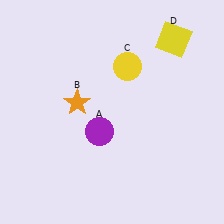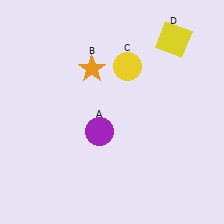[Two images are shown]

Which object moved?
The orange star (B) moved up.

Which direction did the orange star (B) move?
The orange star (B) moved up.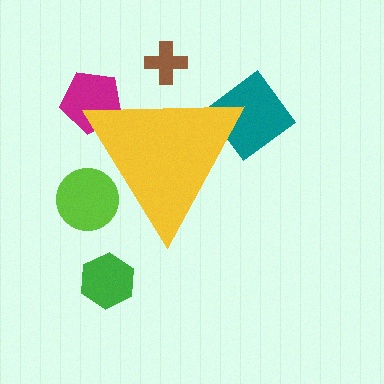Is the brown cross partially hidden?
Yes, the brown cross is partially hidden behind the yellow triangle.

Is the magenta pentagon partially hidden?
Yes, the magenta pentagon is partially hidden behind the yellow triangle.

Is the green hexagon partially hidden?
No, the green hexagon is fully visible.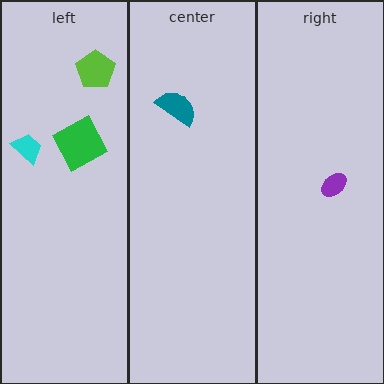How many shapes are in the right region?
1.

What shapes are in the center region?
The teal semicircle.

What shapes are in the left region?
The green square, the cyan trapezoid, the lime pentagon.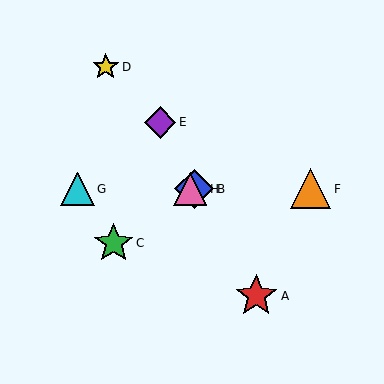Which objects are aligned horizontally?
Objects B, F, G, H are aligned horizontally.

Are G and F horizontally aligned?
Yes, both are at y≈189.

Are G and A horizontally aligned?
No, G is at y≈189 and A is at y≈296.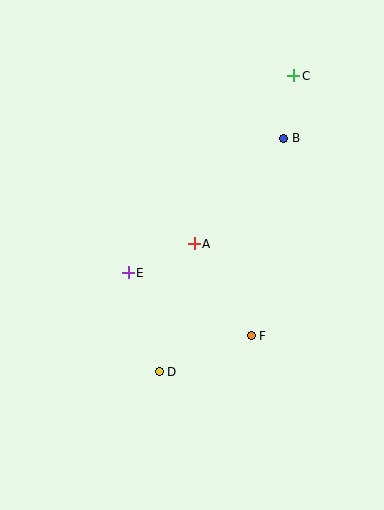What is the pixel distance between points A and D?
The distance between A and D is 133 pixels.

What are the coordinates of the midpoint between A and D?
The midpoint between A and D is at (177, 308).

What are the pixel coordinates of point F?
Point F is at (251, 336).